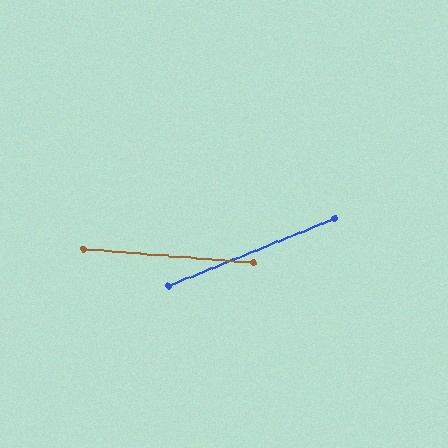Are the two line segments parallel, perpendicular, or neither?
Neither parallel nor perpendicular — they differ by about 27°.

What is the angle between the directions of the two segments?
Approximately 27 degrees.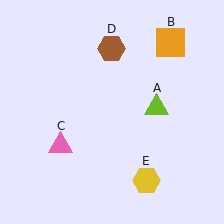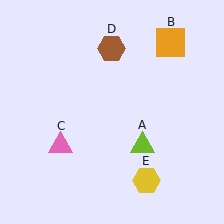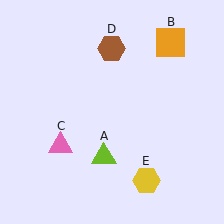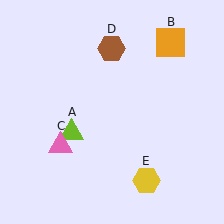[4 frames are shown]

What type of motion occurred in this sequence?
The lime triangle (object A) rotated clockwise around the center of the scene.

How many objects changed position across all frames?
1 object changed position: lime triangle (object A).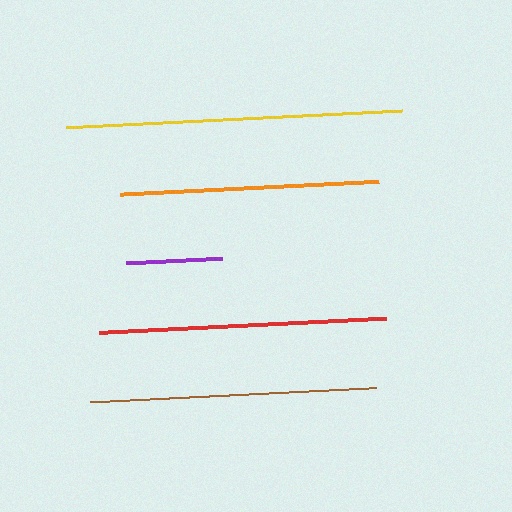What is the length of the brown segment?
The brown segment is approximately 286 pixels long.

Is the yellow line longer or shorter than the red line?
The yellow line is longer than the red line.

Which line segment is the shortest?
The purple line is the shortest at approximately 97 pixels.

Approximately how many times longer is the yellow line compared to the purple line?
The yellow line is approximately 3.5 times the length of the purple line.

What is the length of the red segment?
The red segment is approximately 288 pixels long.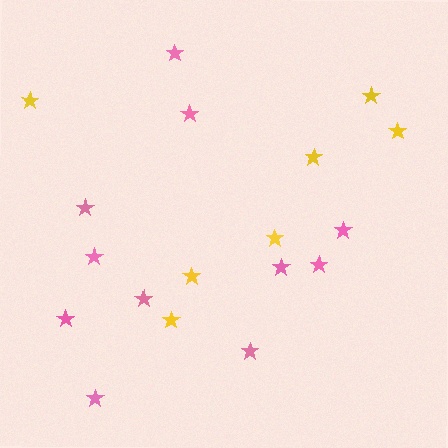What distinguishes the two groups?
There are 2 groups: one group of pink stars (11) and one group of yellow stars (7).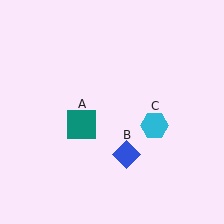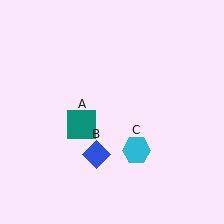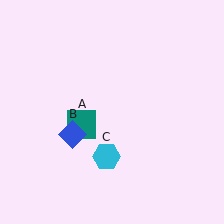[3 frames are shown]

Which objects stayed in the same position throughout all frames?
Teal square (object A) remained stationary.